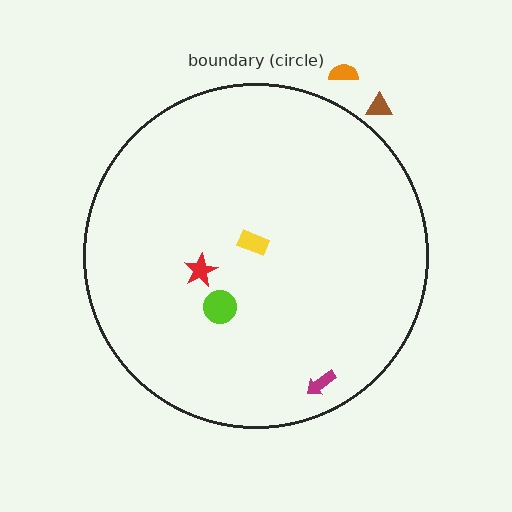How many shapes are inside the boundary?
4 inside, 2 outside.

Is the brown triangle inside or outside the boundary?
Outside.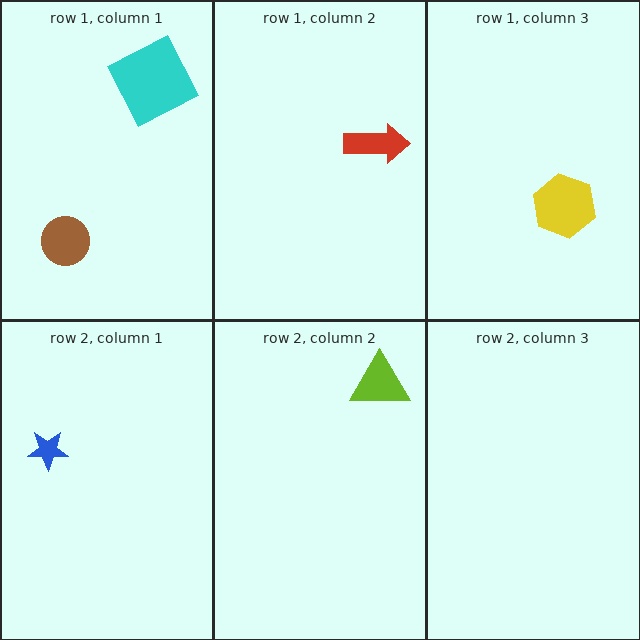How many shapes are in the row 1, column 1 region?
2.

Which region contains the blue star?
The row 2, column 1 region.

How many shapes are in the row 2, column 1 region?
1.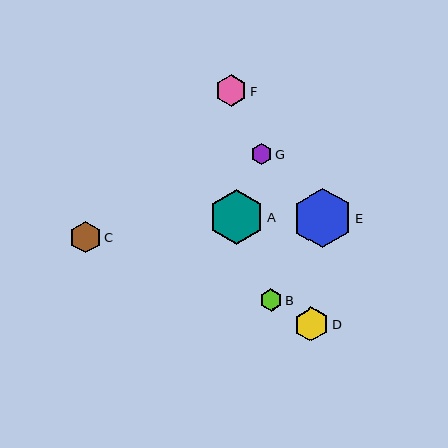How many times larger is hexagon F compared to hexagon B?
Hexagon F is approximately 1.4 times the size of hexagon B.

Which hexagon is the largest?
Hexagon E is the largest with a size of approximately 59 pixels.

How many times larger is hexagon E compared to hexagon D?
Hexagon E is approximately 1.7 times the size of hexagon D.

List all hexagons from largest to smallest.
From largest to smallest: E, A, D, F, C, B, G.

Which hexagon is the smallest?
Hexagon G is the smallest with a size of approximately 21 pixels.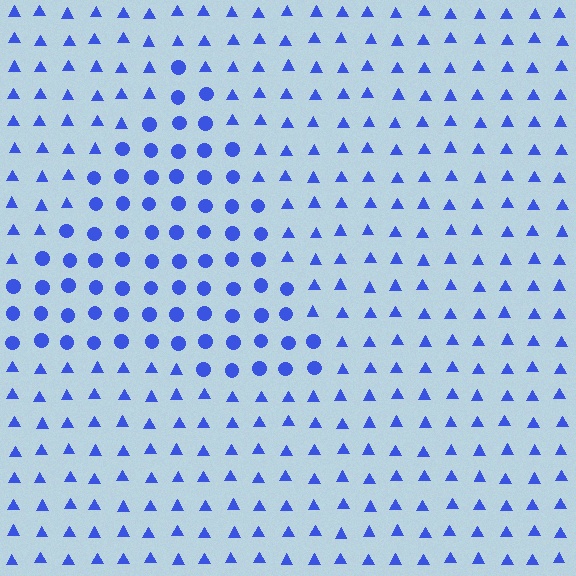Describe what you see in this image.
The image is filled with small blue elements arranged in a uniform grid. A triangle-shaped region contains circles, while the surrounding area contains triangles. The boundary is defined purely by the change in element shape.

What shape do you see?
I see a triangle.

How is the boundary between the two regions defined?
The boundary is defined by a change in element shape: circles inside vs. triangles outside. All elements share the same color and spacing.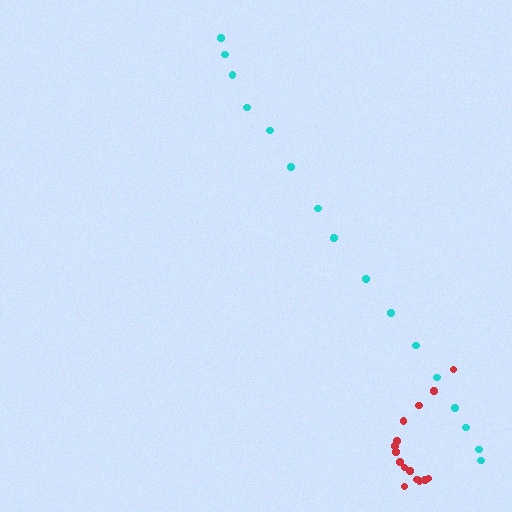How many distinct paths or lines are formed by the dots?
There are 2 distinct paths.